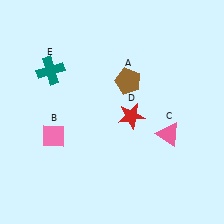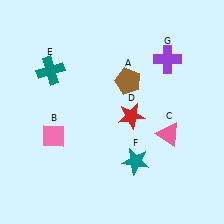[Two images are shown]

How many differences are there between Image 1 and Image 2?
There are 2 differences between the two images.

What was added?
A teal star (F), a purple cross (G) were added in Image 2.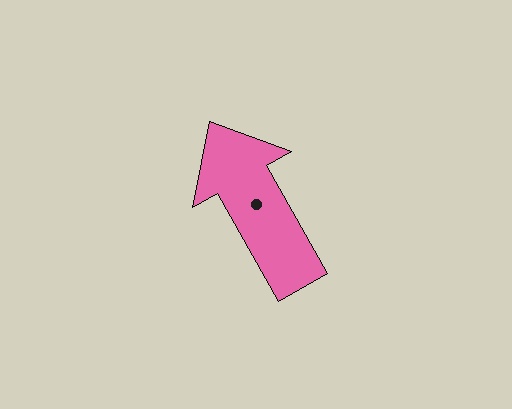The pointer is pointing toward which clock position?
Roughly 11 o'clock.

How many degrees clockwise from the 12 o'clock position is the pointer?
Approximately 330 degrees.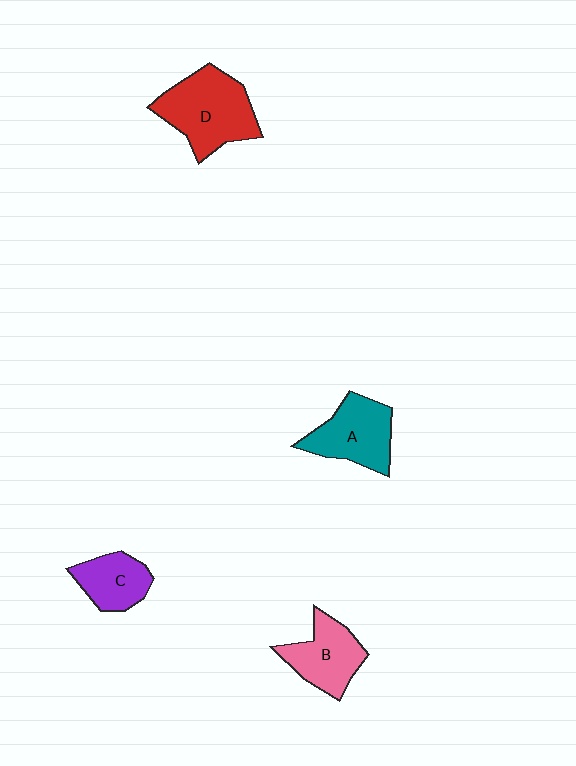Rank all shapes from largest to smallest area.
From largest to smallest: D (red), A (teal), B (pink), C (purple).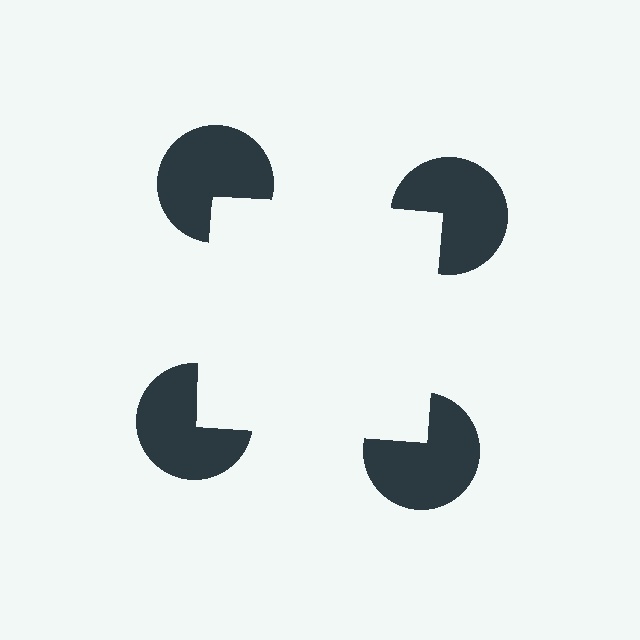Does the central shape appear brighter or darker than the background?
It typically appears slightly brighter than the background, even though no actual brightness change is drawn.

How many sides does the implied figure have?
4 sides.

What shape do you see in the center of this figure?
An illusory square — its edges are inferred from the aligned wedge cuts in the pac-man discs, not physically drawn.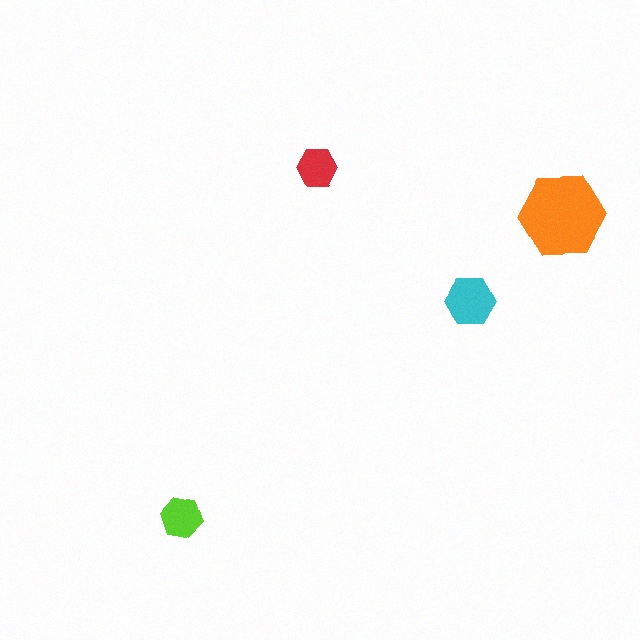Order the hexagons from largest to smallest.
the orange one, the cyan one, the lime one, the red one.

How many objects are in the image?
There are 4 objects in the image.